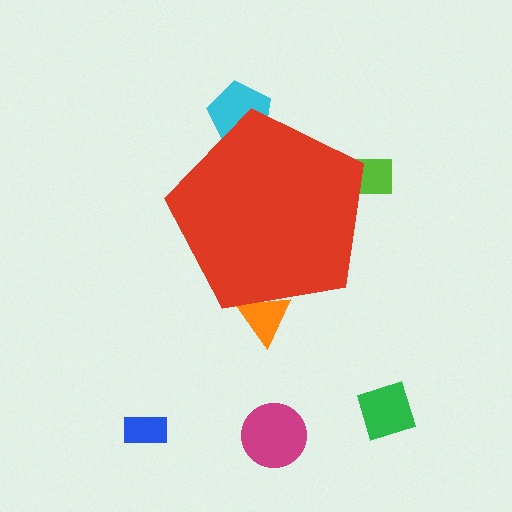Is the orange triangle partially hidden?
Yes, the orange triangle is partially hidden behind the red pentagon.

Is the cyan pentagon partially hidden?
Yes, the cyan pentagon is partially hidden behind the red pentagon.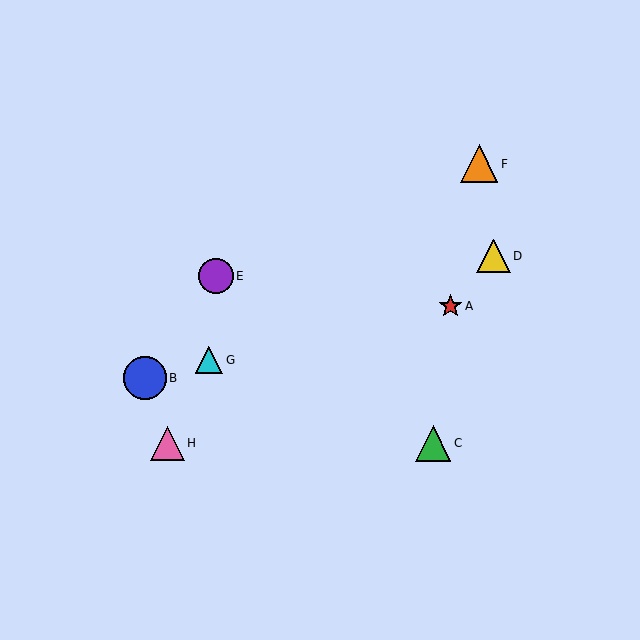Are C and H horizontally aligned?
Yes, both are at y≈443.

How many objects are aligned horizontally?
2 objects (C, H) are aligned horizontally.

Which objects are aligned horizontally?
Objects C, H are aligned horizontally.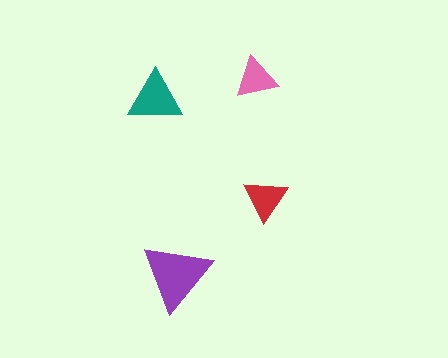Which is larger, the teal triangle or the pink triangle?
The teal one.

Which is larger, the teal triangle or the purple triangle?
The purple one.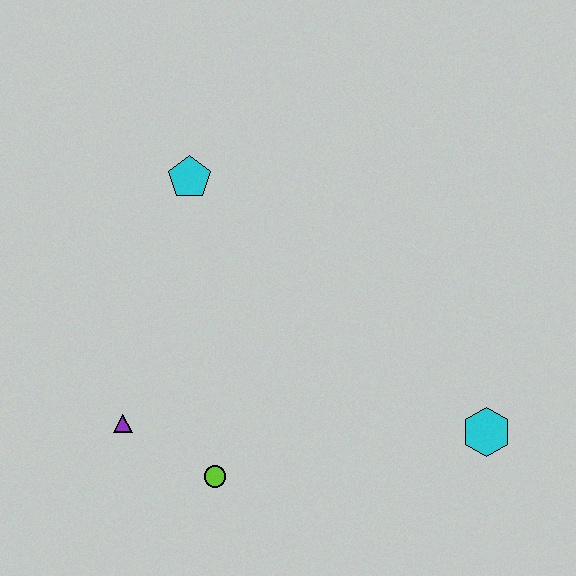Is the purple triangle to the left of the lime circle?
Yes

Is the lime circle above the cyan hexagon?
No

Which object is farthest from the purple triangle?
The cyan hexagon is farthest from the purple triangle.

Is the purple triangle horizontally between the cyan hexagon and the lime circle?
No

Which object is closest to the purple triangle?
The lime circle is closest to the purple triangle.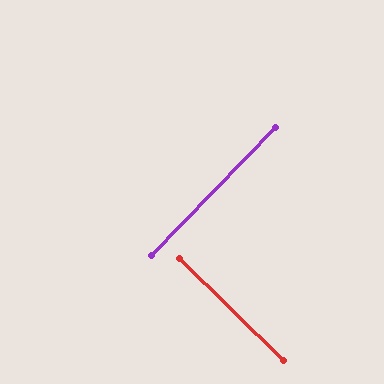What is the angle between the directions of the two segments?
Approximately 90 degrees.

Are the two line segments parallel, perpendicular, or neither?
Perpendicular — they meet at approximately 90°.